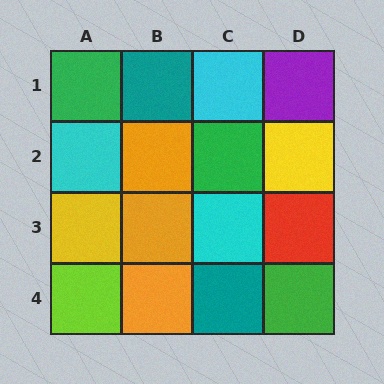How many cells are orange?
3 cells are orange.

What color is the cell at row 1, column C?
Cyan.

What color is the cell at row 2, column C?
Green.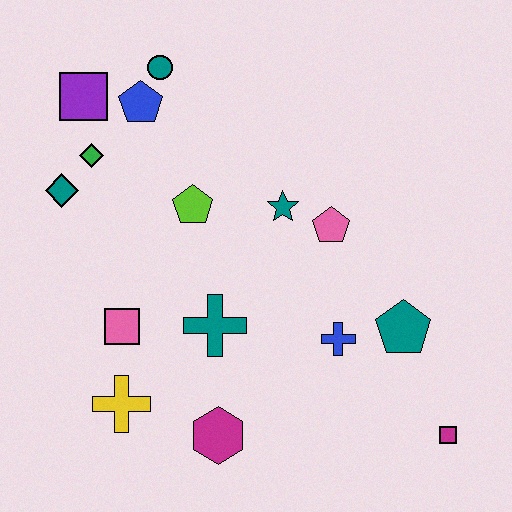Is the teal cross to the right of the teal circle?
Yes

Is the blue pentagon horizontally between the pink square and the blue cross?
Yes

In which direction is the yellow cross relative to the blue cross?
The yellow cross is to the left of the blue cross.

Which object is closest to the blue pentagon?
The teal circle is closest to the blue pentagon.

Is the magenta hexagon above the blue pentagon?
No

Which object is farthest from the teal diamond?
The magenta square is farthest from the teal diamond.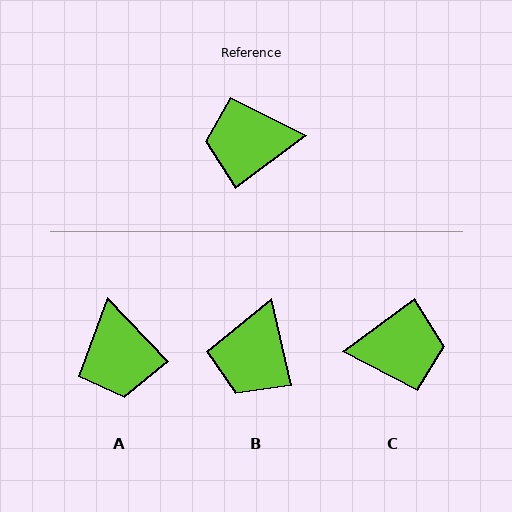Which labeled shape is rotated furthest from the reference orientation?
C, about 179 degrees away.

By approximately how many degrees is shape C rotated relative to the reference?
Approximately 179 degrees counter-clockwise.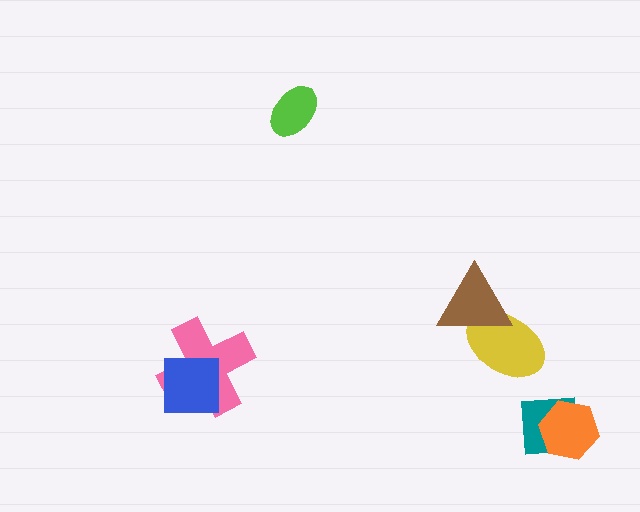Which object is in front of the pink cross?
The blue square is in front of the pink cross.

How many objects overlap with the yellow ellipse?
1 object overlaps with the yellow ellipse.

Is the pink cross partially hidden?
Yes, it is partially covered by another shape.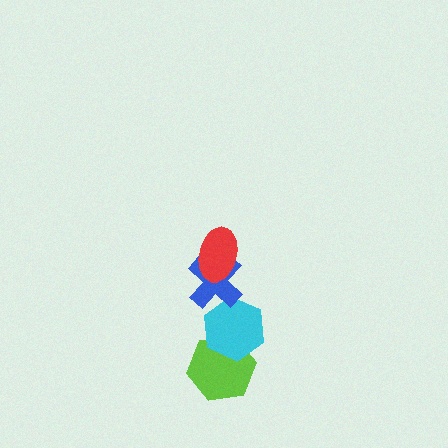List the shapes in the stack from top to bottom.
From top to bottom: the red ellipse, the blue cross, the cyan hexagon, the lime hexagon.